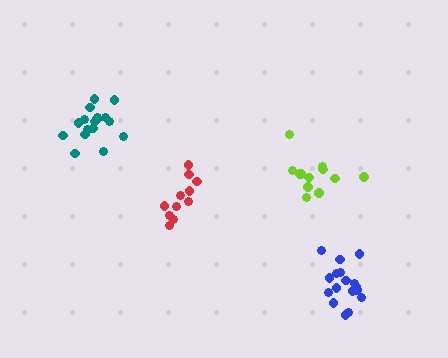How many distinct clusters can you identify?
There are 4 distinct clusters.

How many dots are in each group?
Group 1: 12 dots, Group 2: 17 dots, Group 3: 17 dots, Group 4: 12 dots (58 total).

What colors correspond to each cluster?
The clusters are colored: lime, blue, teal, red.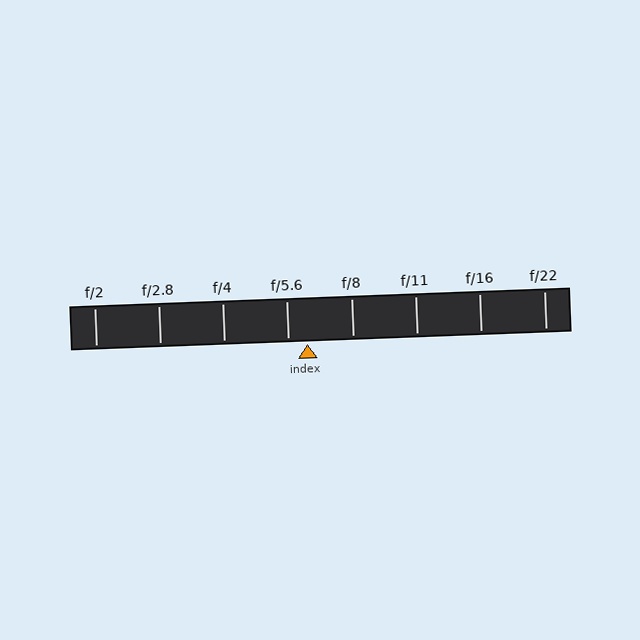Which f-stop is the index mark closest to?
The index mark is closest to f/5.6.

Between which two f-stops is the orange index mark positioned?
The index mark is between f/5.6 and f/8.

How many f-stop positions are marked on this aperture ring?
There are 8 f-stop positions marked.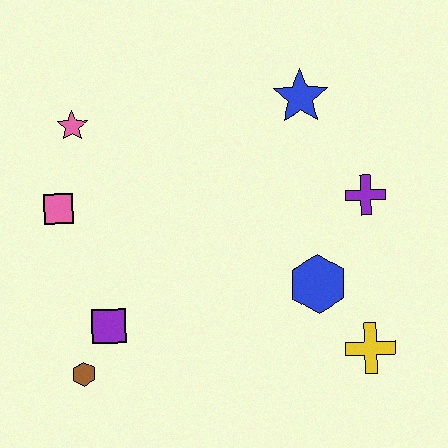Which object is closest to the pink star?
The pink square is closest to the pink star.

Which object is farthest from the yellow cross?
The pink star is farthest from the yellow cross.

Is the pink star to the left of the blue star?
Yes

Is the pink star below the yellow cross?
No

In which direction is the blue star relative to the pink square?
The blue star is to the right of the pink square.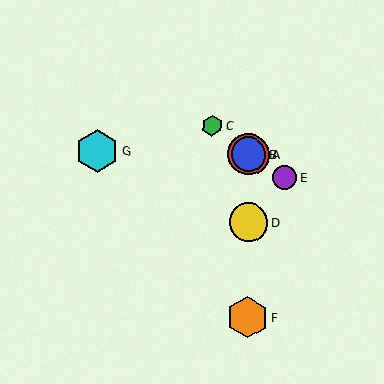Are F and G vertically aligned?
No, F is at x≈248 and G is at x≈98.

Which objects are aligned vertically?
Objects A, B, D, F are aligned vertically.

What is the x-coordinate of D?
Object D is at x≈248.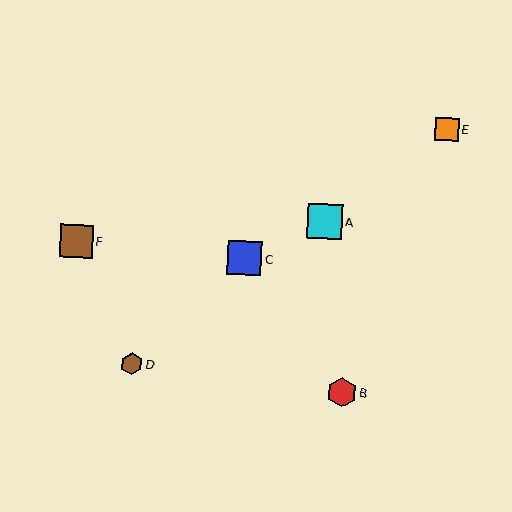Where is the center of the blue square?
The center of the blue square is at (245, 258).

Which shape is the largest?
The cyan square (labeled A) is the largest.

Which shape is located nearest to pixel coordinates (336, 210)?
The cyan square (labeled A) at (325, 221) is nearest to that location.